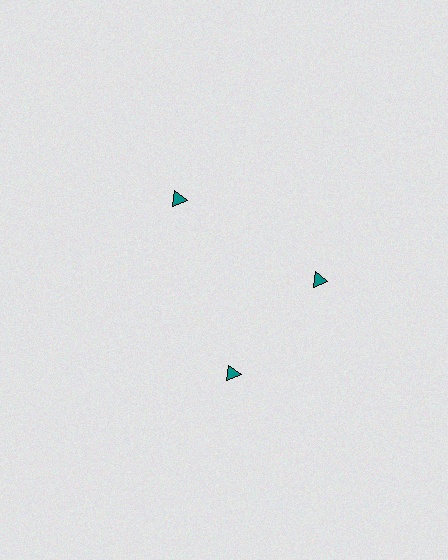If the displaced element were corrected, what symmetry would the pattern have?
It would have 3-fold rotational symmetry — the pattern would map onto itself every 120 degrees.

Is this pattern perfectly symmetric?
No. The 3 teal triangles are arranged in a ring, but one element near the 7 o'clock position is rotated out of alignment along the ring, breaking the 3-fold rotational symmetry.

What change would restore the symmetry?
The symmetry would be restored by rotating it back into even spacing with its neighbors so that all 3 triangles sit at equal angles and equal distance from the center.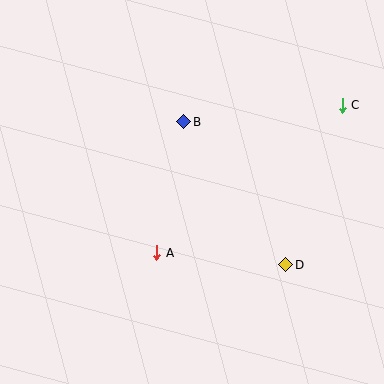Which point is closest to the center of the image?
Point A at (157, 253) is closest to the center.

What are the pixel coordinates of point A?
Point A is at (157, 253).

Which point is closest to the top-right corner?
Point C is closest to the top-right corner.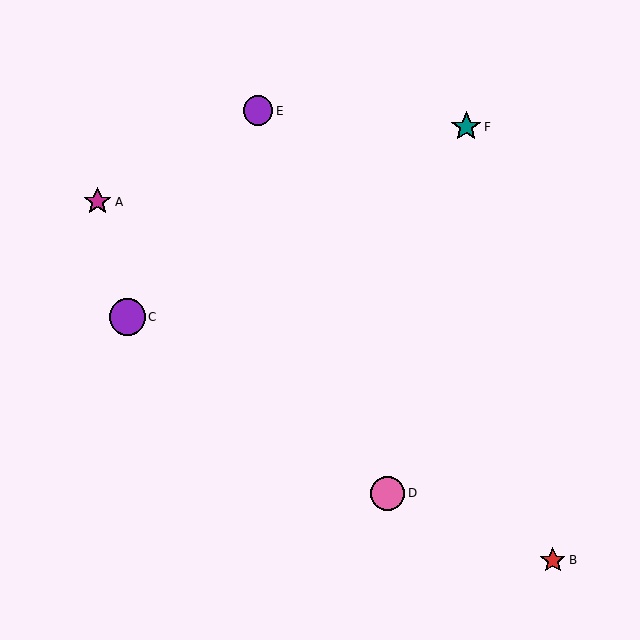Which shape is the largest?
The purple circle (labeled C) is the largest.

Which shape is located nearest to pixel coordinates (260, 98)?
The purple circle (labeled E) at (258, 111) is nearest to that location.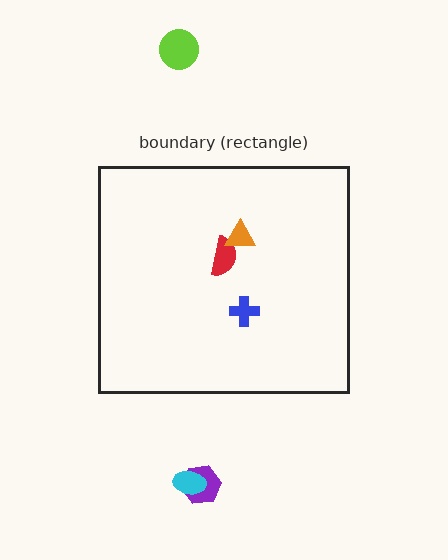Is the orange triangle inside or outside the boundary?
Inside.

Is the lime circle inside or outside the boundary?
Outside.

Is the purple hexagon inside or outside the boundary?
Outside.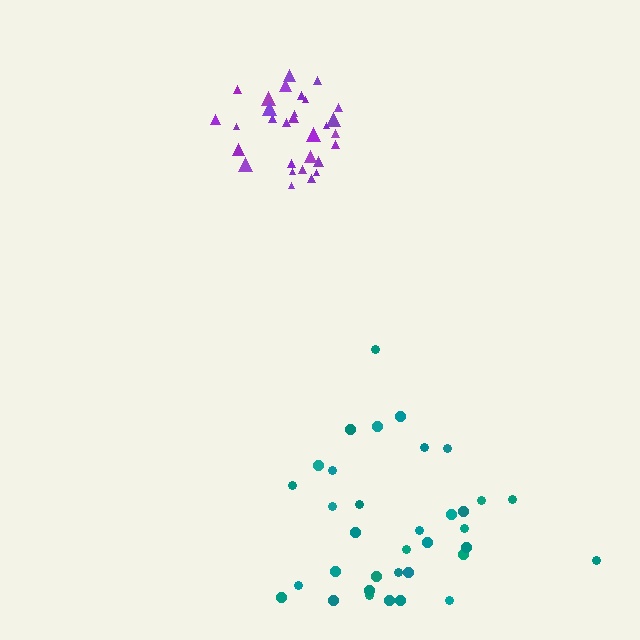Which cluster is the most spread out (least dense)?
Teal.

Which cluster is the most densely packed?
Purple.